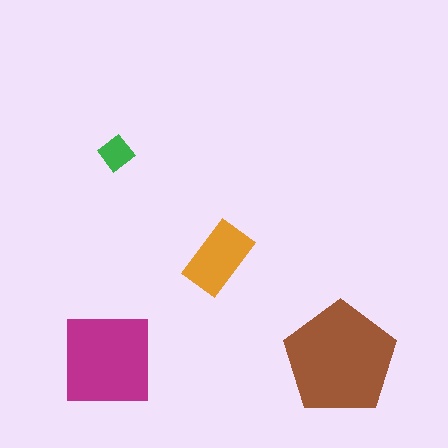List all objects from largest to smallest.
The brown pentagon, the magenta square, the orange rectangle, the green diamond.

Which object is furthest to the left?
The magenta square is leftmost.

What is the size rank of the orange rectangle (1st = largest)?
3rd.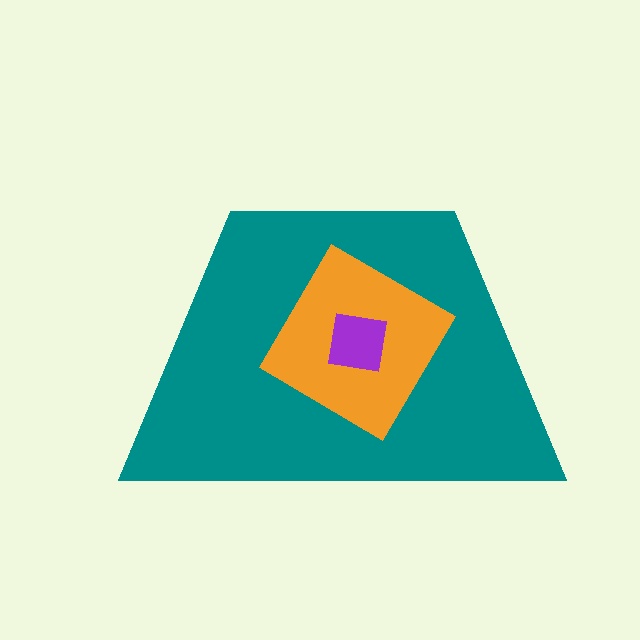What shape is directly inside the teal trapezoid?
The orange diamond.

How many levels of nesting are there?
3.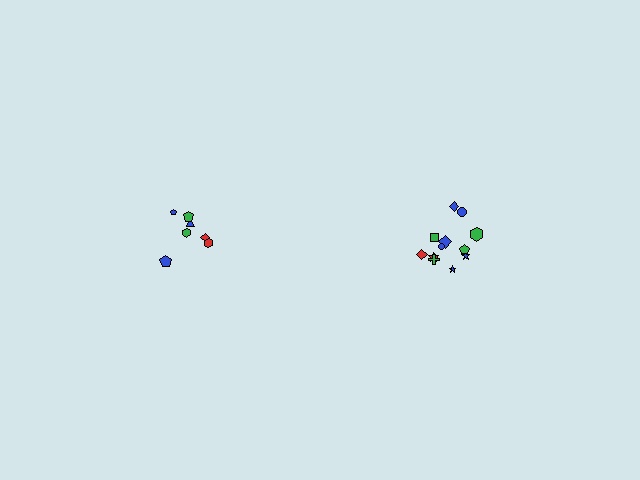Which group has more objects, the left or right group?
The right group.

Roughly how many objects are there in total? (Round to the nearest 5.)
Roughly 20 objects in total.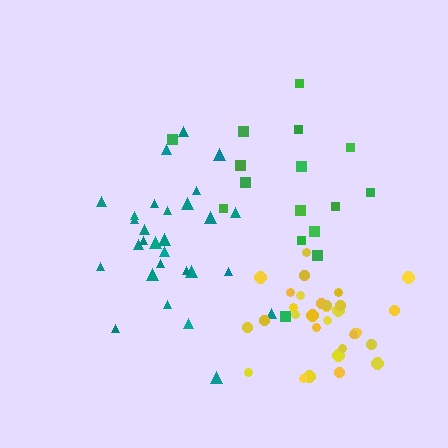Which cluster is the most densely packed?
Yellow.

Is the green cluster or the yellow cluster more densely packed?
Yellow.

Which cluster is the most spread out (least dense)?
Green.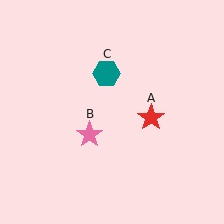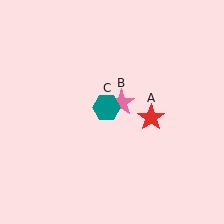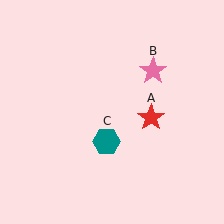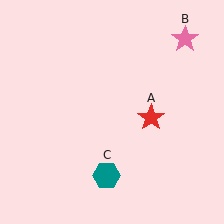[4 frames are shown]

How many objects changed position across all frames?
2 objects changed position: pink star (object B), teal hexagon (object C).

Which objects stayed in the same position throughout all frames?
Red star (object A) remained stationary.